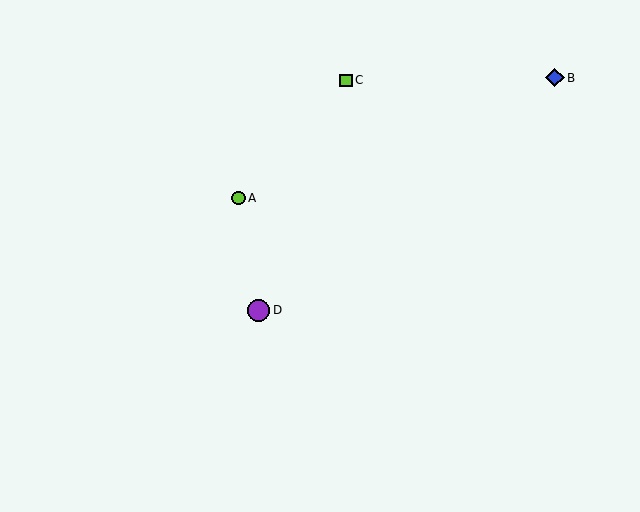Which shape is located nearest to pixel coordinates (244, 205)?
The lime circle (labeled A) at (239, 198) is nearest to that location.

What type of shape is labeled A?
Shape A is a lime circle.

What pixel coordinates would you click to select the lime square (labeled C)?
Click at (346, 80) to select the lime square C.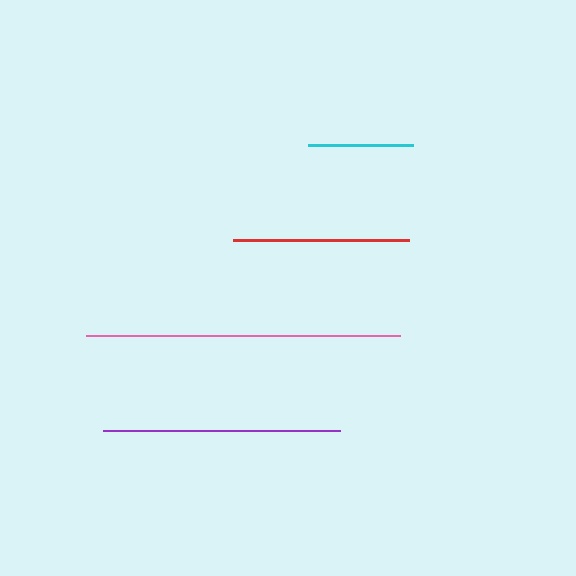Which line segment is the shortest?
The cyan line is the shortest at approximately 105 pixels.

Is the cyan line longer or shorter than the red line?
The red line is longer than the cyan line.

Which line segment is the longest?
The pink line is the longest at approximately 313 pixels.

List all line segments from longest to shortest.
From longest to shortest: pink, purple, red, cyan.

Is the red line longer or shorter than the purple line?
The purple line is longer than the red line.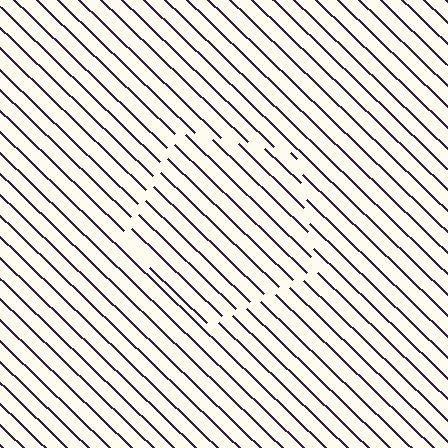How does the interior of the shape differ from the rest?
The interior of the shape contains the same grating, shifted by half a period — the contour is defined by the phase discontinuity where line-ends from the inner and outer gratings abut.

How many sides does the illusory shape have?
5 sides — the line-ends trace a pentagon.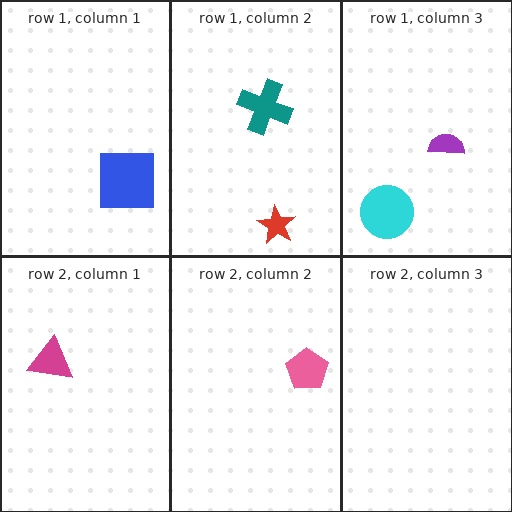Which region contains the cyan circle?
The row 1, column 3 region.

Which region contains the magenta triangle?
The row 2, column 1 region.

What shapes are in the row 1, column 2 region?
The teal cross, the red star.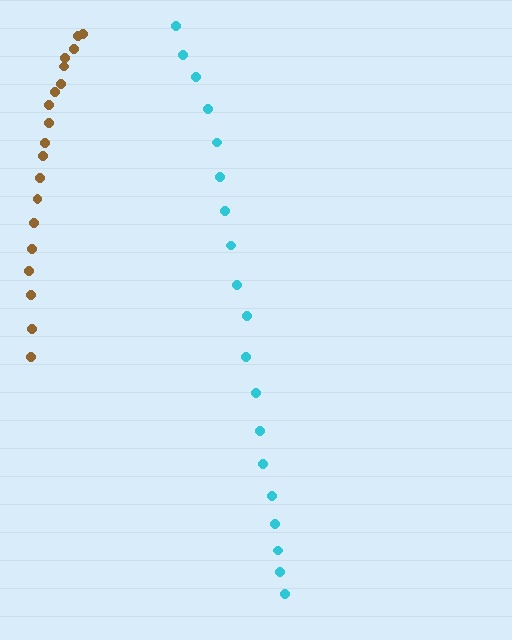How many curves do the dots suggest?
There are 2 distinct paths.